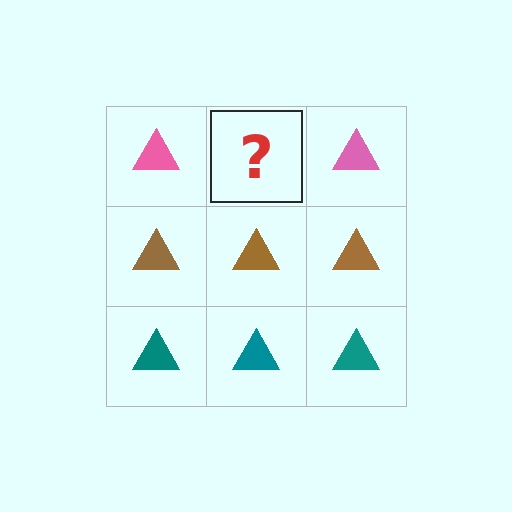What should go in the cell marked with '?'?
The missing cell should contain a pink triangle.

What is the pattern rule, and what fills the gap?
The rule is that each row has a consistent color. The gap should be filled with a pink triangle.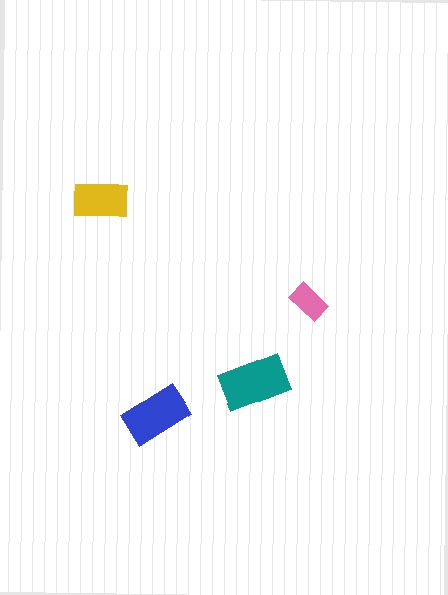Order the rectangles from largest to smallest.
the teal one, the blue one, the yellow one, the pink one.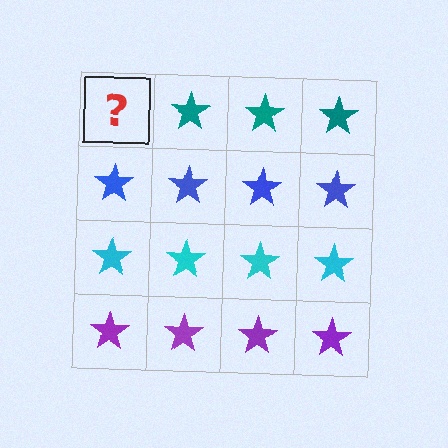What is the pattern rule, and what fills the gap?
The rule is that each row has a consistent color. The gap should be filled with a teal star.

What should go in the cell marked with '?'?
The missing cell should contain a teal star.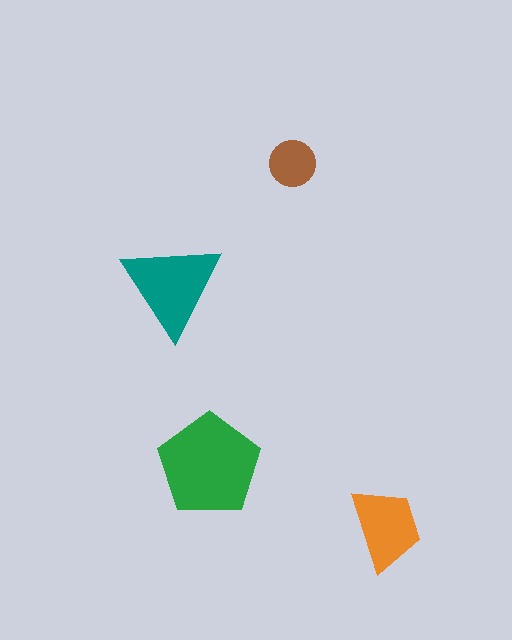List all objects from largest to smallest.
The green pentagon, the teal triangle, the orange trapezoid, the brown circle.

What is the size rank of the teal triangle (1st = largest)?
2nd.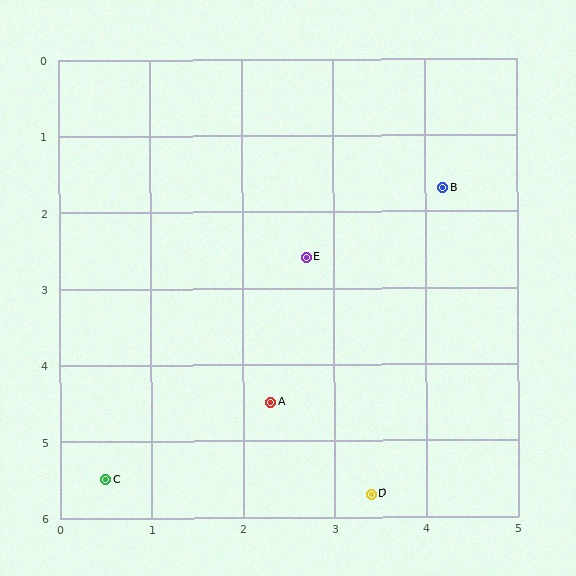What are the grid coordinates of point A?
Point A is at approximately (2.3, 4.5).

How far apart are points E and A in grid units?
Points E and A are about 1.9 grid units apart.